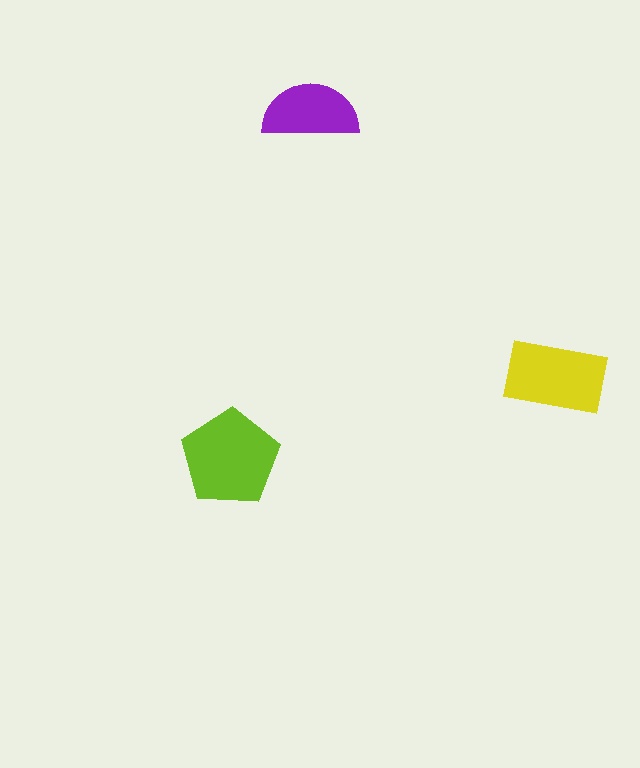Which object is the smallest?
The purple semicircle.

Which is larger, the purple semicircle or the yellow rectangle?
The yellow rectangle.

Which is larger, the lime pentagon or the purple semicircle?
The lime pentagon.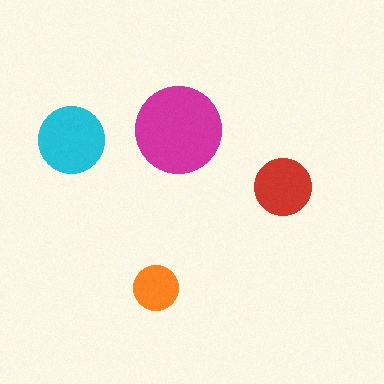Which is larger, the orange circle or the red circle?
The red one.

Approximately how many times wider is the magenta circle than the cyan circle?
About 1.5 times wider.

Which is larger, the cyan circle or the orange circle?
The cyan one.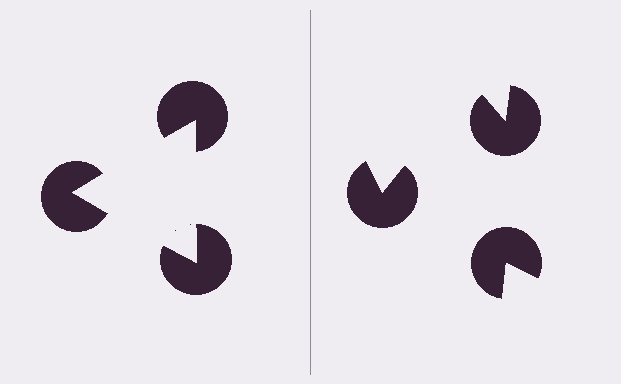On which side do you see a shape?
An illusory triangle appears on the left side. On the right side the wedge cuts are rotated, so no coherent shape forms.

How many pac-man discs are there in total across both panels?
6 — 3 on each side.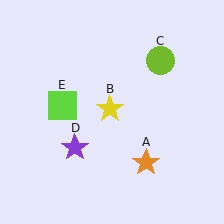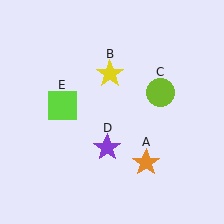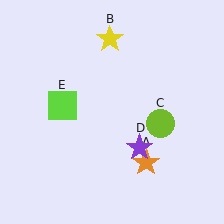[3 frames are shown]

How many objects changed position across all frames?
3 objects changed position: yellow star (object B), lime circle (object C), purple star (object D).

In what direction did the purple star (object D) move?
The purple star (object D) moved right.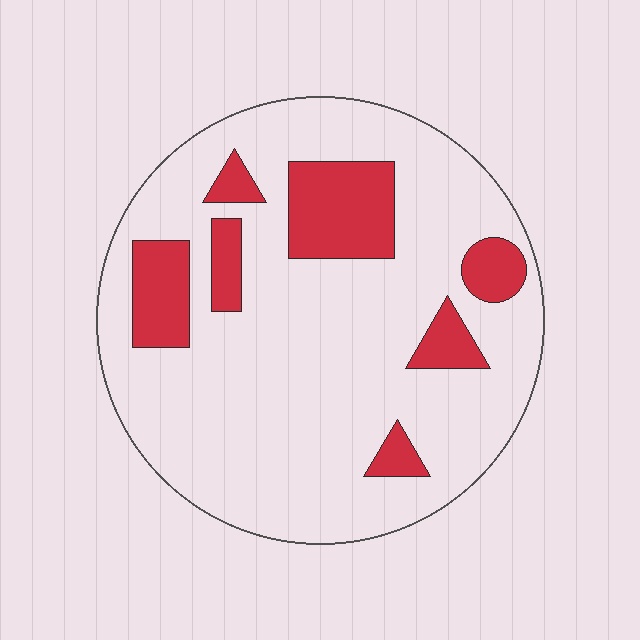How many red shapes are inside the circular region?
7.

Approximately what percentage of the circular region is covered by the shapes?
Approximately 20%.